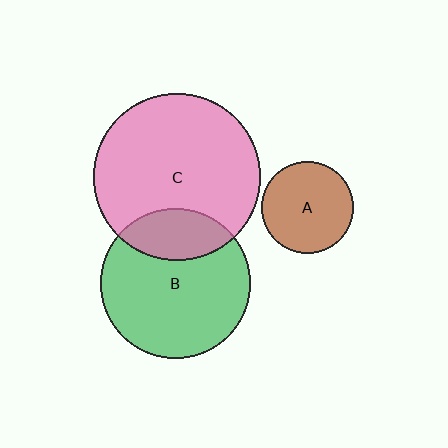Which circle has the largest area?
Circle C (pink).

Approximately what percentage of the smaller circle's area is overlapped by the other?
Approximately 25%.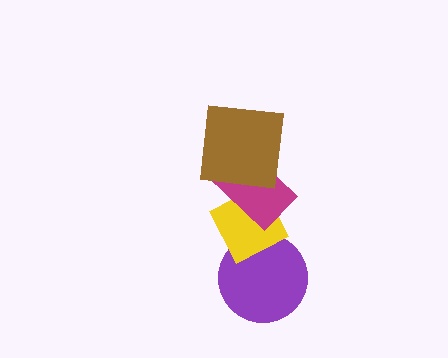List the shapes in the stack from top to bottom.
From top to bottom: the brown square, the magenta rectangle, the yellow diamond, the purple circle.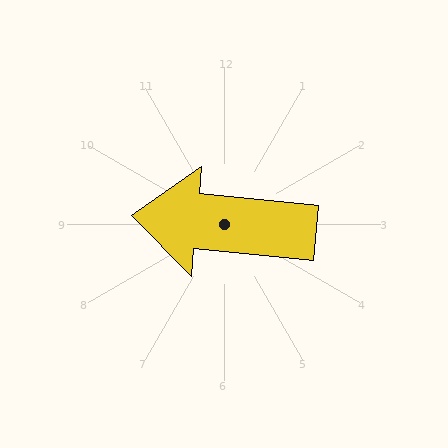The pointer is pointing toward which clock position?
Roughly 9 o'clock.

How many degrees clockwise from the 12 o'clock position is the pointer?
Approximately 275 degrees.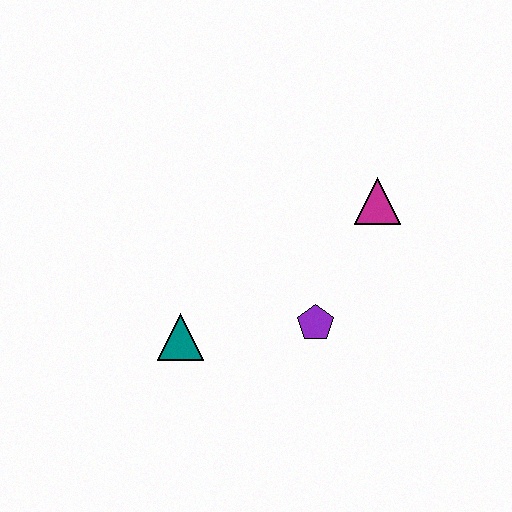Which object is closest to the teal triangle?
The purple pentagon is closest to the teal triangle.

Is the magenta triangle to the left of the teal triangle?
No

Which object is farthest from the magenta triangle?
The teal triangle is farthest from the magenta triangle.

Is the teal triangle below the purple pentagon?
Yes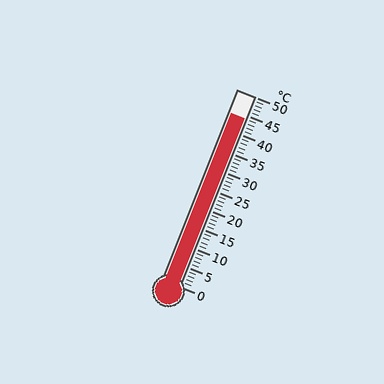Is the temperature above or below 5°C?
The temperature is above 5°C.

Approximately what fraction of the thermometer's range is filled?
The thermometer is filled to approximately 90% of its range.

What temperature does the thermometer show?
The thermometer shows approximately 44°C.